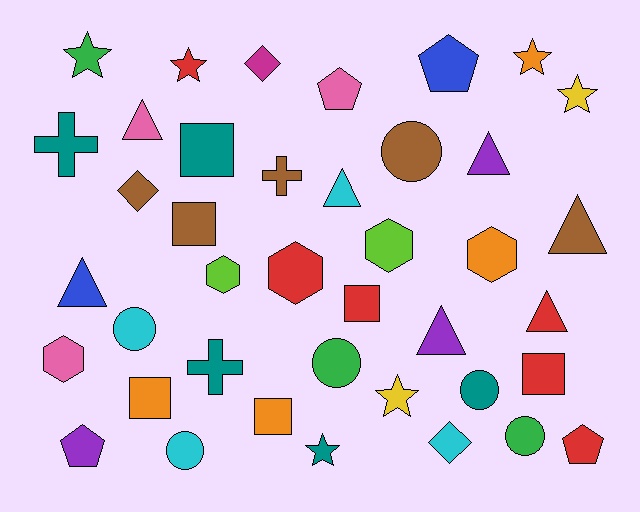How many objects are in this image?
There are 40 objects.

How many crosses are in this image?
There are 3 crosses.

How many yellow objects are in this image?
There are 2 yellow objects.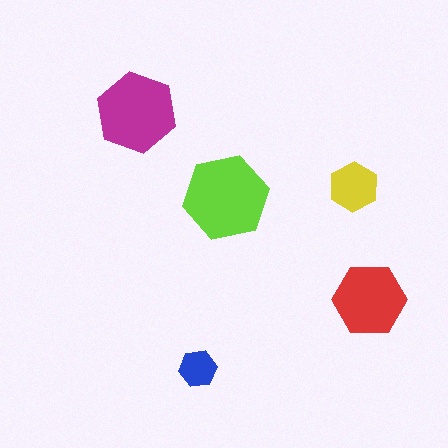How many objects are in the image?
There are 5 objects in the image.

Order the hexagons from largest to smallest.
the lime one, the magenta one, the red one, the yellow one, the blue one.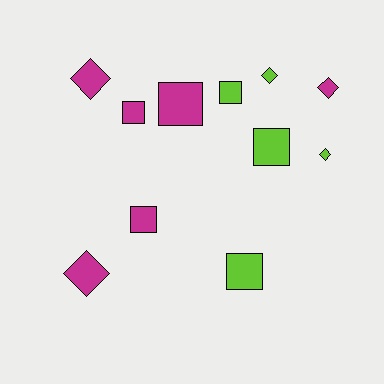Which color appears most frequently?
Magenta, with 6 objects.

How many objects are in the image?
There are 11 objects.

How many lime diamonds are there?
There are 2 lime diamonds.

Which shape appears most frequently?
Square, with 6 objects.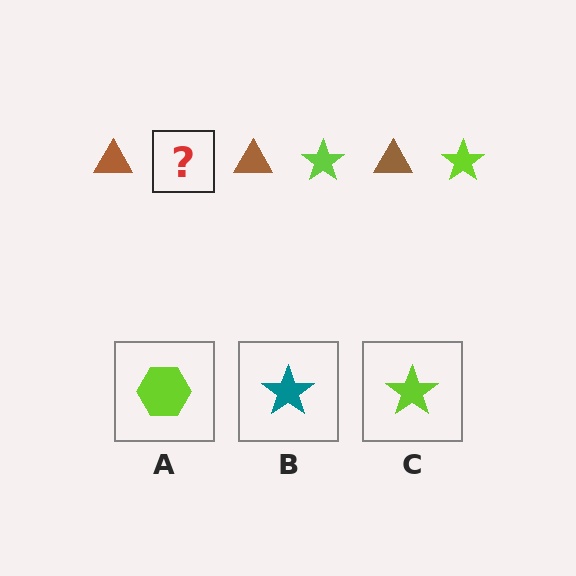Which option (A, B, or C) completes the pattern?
C.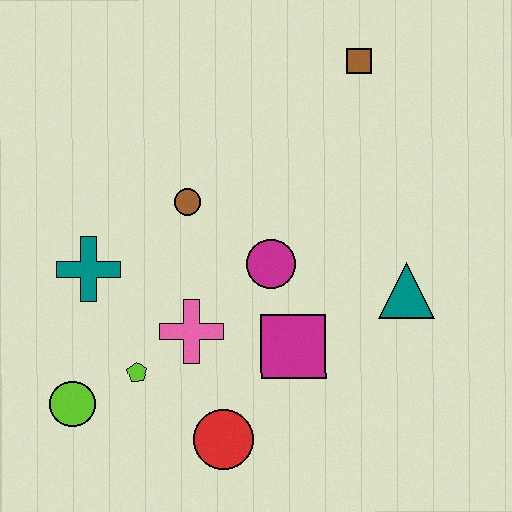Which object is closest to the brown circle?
The magenta circle is closest to the brown circle.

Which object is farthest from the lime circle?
The brown square is farthest from the lime circle.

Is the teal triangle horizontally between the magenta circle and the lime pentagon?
No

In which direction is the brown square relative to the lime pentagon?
The brown square is above the lime pentagon.